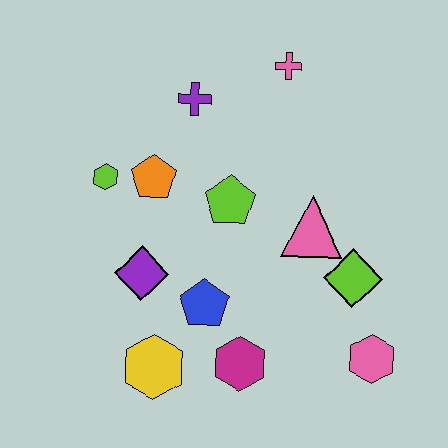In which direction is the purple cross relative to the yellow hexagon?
The purple cross is above the yellow hexagon.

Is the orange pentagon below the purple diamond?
No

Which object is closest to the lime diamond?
The pink triangle is closest to the lime diamond.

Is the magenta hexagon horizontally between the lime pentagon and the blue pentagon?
No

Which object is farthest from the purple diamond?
The pink cross is farthest from the purple diamond.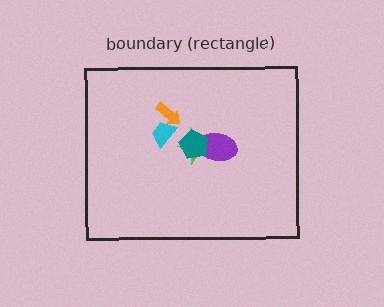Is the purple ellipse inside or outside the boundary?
Inside.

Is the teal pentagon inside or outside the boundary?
Inside.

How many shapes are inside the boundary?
5 inside, 0 outside.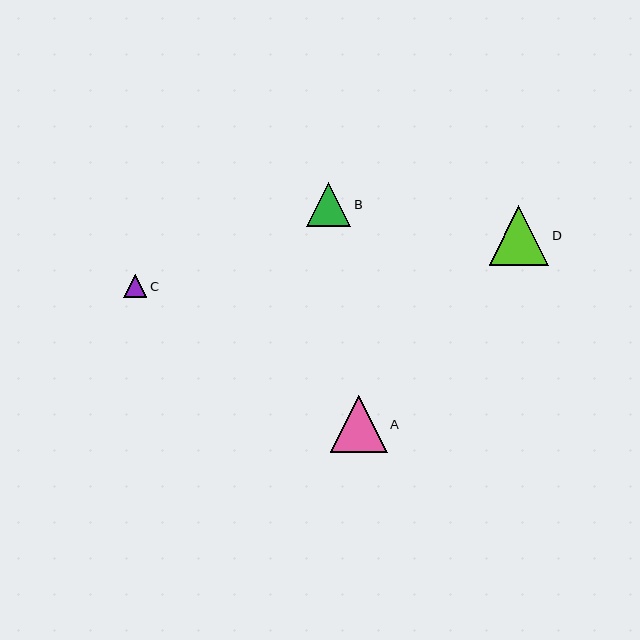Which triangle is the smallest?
Triangle C is the smallest with a size of approximately 23 pixels.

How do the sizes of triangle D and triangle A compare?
Triangle D and triangle A are approximately the same size.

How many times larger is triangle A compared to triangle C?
Triangle A is approximately 2.5 times the size of triangle C.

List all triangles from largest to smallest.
From largest to smallest: D, A, B, C.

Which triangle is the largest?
Triangle D is the largest with a size of approximately 59 pixels.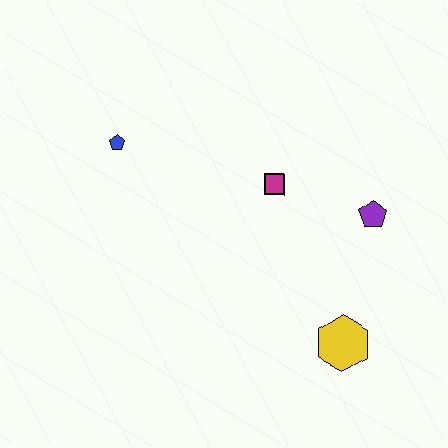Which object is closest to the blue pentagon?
The magenta square is closest to the blue pentagon.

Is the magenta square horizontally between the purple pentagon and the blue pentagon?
Yes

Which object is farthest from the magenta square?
The yellow hexagon is farthest from the magenta square.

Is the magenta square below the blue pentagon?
Yes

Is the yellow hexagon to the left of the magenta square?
No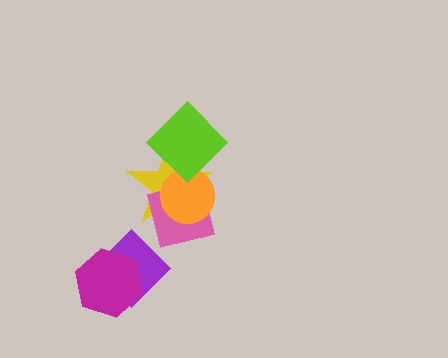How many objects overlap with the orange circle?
3 objects overlap with the orange circle.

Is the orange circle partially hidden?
Yes, it is partially covered by another shape.